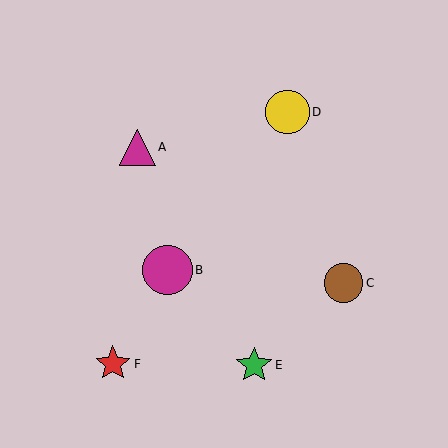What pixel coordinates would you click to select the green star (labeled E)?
Click at (254, 365) to select the green star E.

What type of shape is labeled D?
Shape D is a yellow circle.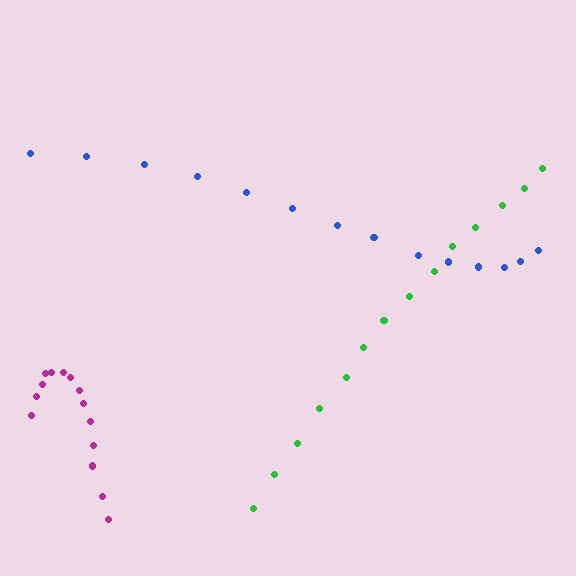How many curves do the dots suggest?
There are 3 distinct paths.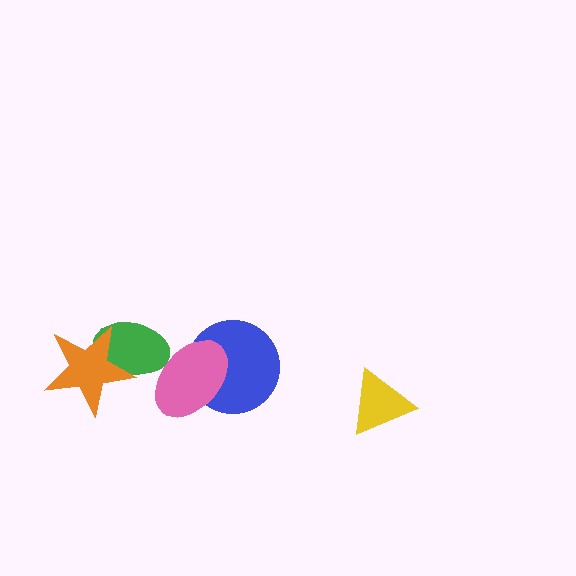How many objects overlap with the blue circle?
1 object overlaps with the blue circle.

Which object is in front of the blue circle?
The pink ellipse is in front of the blue circle.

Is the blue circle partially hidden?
Yes, it is partially covered by another shape.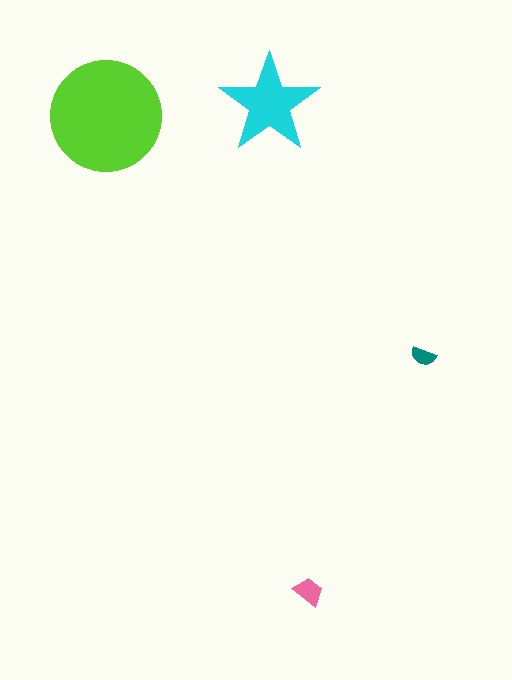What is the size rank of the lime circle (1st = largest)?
1st.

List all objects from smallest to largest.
The teal semicircle, the pink trapezoid, the cyan star, the lime circle.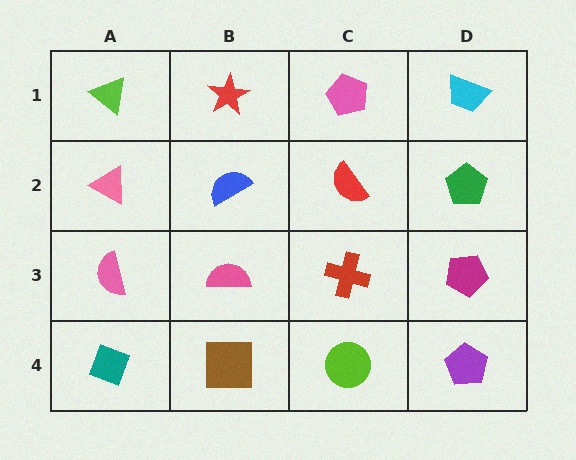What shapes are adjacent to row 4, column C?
A red cross (row 3, column C), a brown square (row 4, column B), a purple pentagon (row 4, column D).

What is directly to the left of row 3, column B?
A pink semicircle.